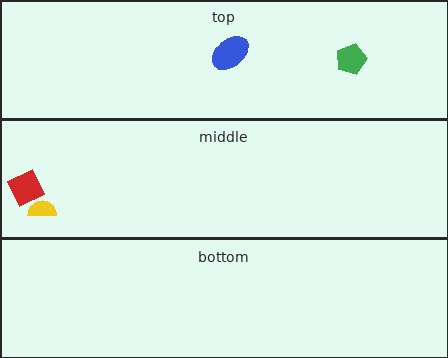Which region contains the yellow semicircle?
The middle region.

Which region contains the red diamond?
The middle region.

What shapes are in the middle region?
The yellow semicircle, the red diamond.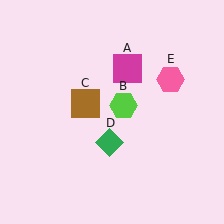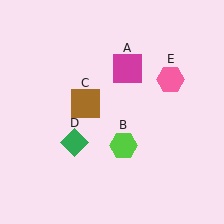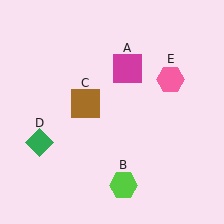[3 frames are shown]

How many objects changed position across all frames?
2 objects changed position: lime hexagon (object B), green diamond (object D).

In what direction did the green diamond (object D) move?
The green diamond (object D) moved left.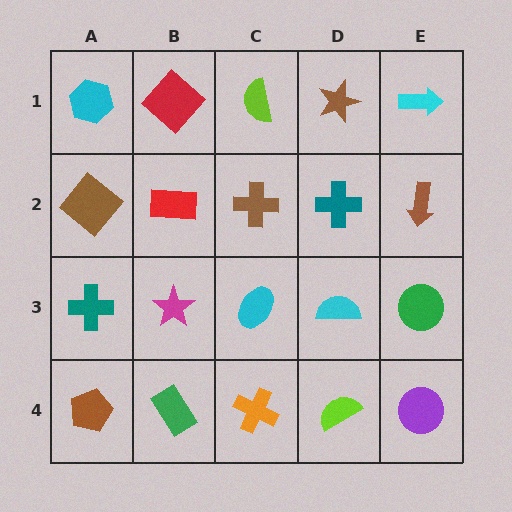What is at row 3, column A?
A teal cross.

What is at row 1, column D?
A brown star.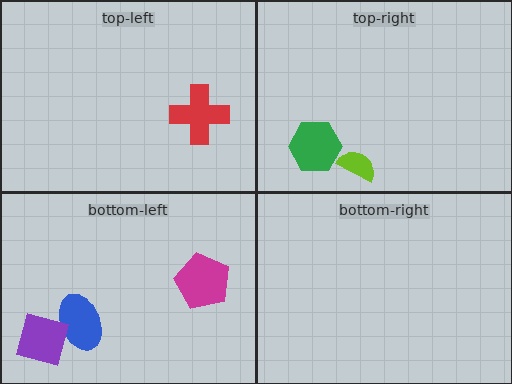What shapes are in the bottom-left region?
The blue ellipse, the purple square, the magenta pentagon.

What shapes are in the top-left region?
The red cross.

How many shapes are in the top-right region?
2.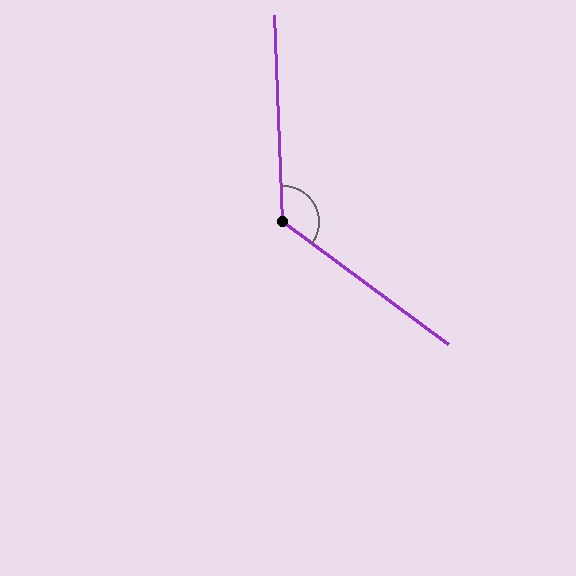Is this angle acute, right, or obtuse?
It is obtuse.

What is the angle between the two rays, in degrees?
Approximately 129 degrees.